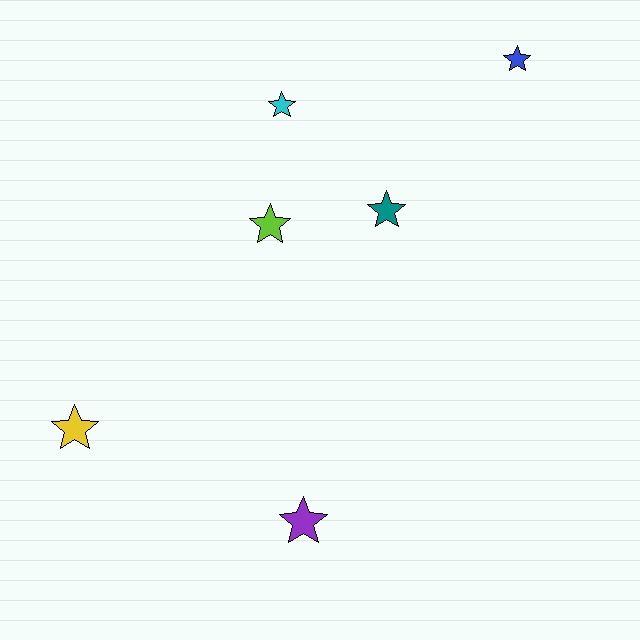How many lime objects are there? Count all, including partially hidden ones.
There is 1 lime object.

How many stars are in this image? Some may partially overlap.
There are 6 stars.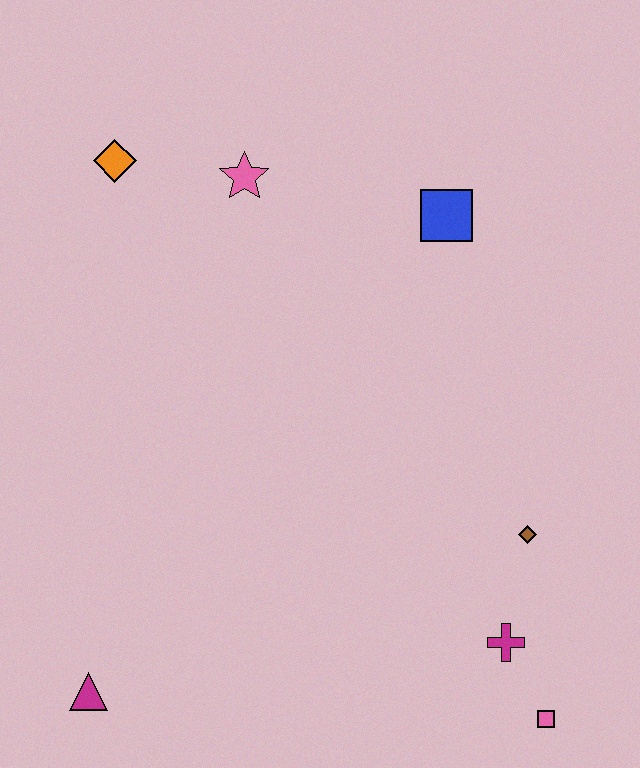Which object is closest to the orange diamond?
The pink star is closest to the orange diamond.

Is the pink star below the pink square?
No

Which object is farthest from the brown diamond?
The orange diamond is farthest from the brown diamond.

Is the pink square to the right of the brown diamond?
Yes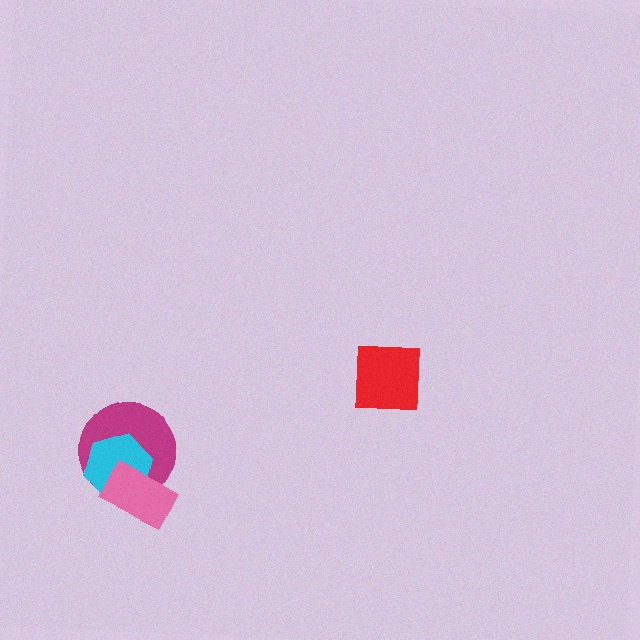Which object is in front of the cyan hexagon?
The pink rectangle is in front of the cyan hexagon.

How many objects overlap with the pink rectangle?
2 objects overlap with the pink rectangle.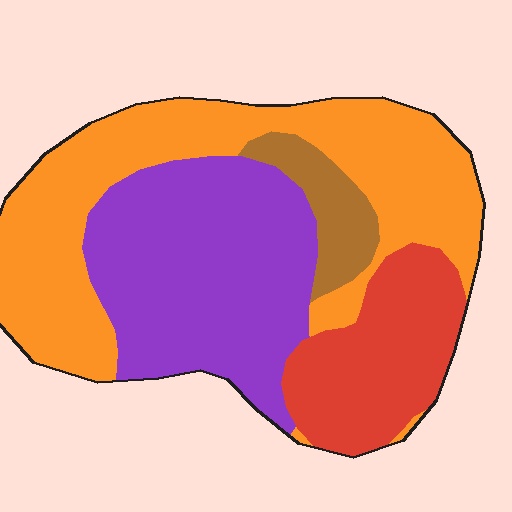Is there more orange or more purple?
Orange.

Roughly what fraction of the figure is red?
Red takes up about one sixth (1/6) of the figure.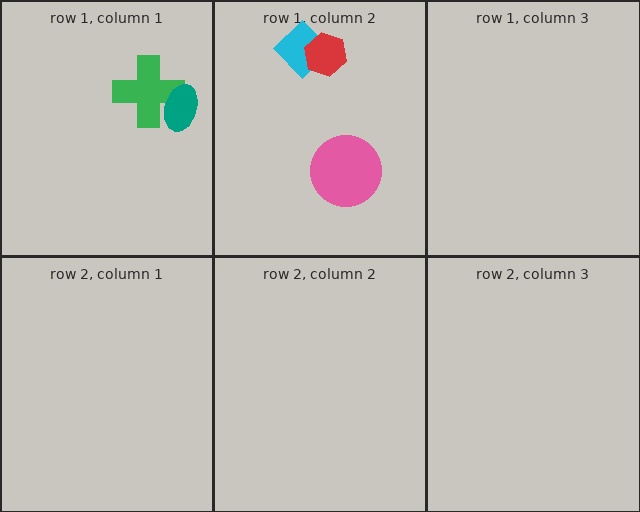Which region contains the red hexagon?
The row 1, column 2 region.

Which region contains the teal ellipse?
The row 1, column 1 region.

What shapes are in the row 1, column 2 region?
The cyan diamond, the pink circle, the red hexagon.